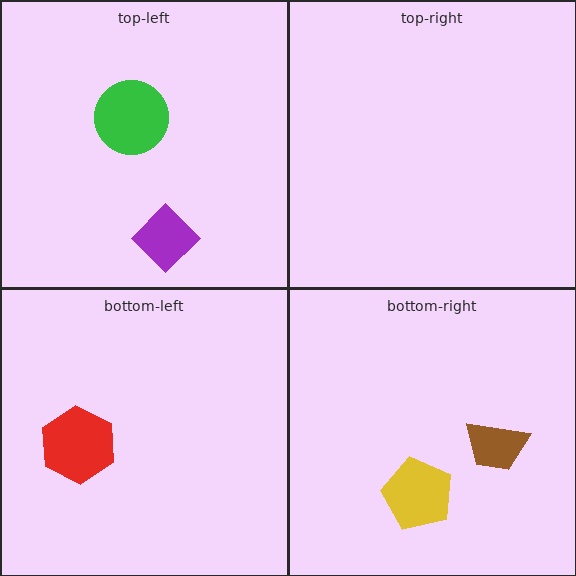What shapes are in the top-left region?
The purple diamond, the green circle.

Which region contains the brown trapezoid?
The bottom-right region.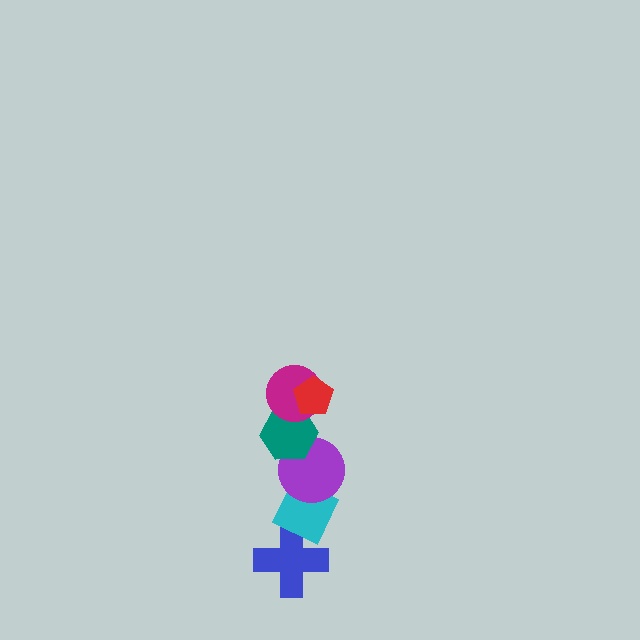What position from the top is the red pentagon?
The red pentagon is 1st from the top.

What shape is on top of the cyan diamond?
The purple circle is on top of the cyan diamond.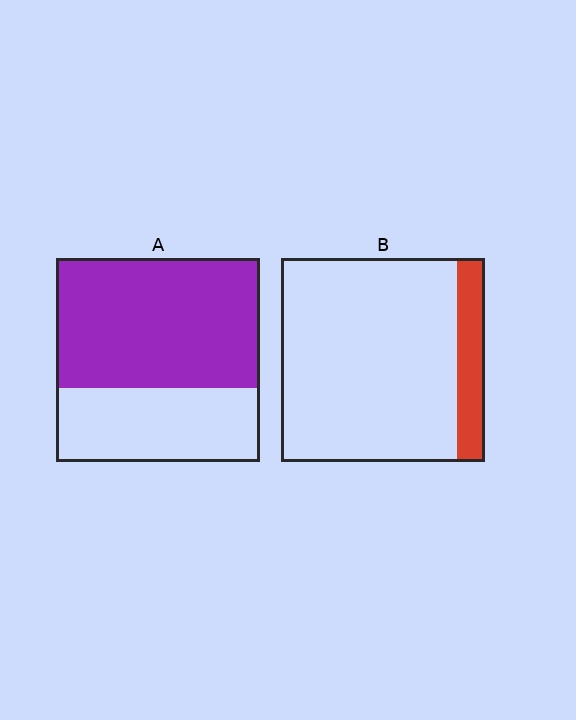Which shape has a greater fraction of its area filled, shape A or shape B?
Shape A.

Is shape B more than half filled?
No.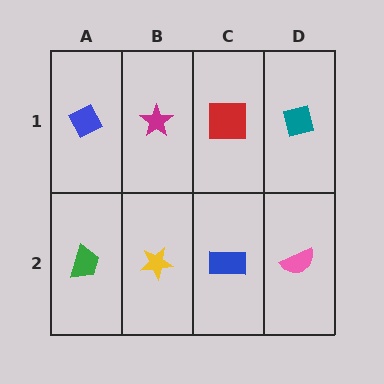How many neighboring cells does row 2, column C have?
3.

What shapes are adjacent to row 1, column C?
A blue rectangle (row 2, column C), a magenta star (row 1, column B), a teal square (row 1, column D).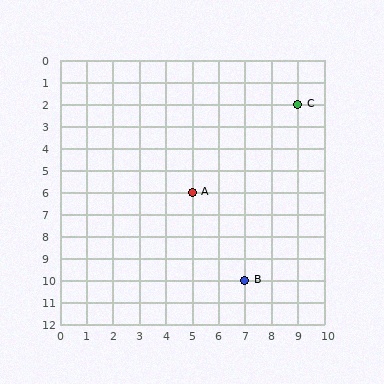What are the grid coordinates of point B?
Point B is at grid coordinates (7, 10).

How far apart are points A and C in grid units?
Points A and C are 4 columns and 4 rows apart (about 5.7 grid units diagonally).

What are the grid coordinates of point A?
Point A is at grid coordinates (5, 6).